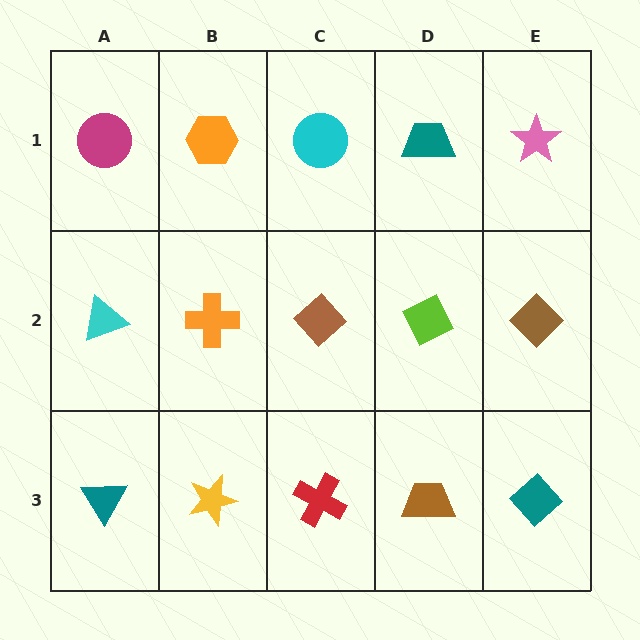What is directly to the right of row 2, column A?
An orange cross.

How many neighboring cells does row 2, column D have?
4.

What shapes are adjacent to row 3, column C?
A brown diamond (row 2, column C), a yellow star (row 3, column B), a brown trapezoid (row 3, column D).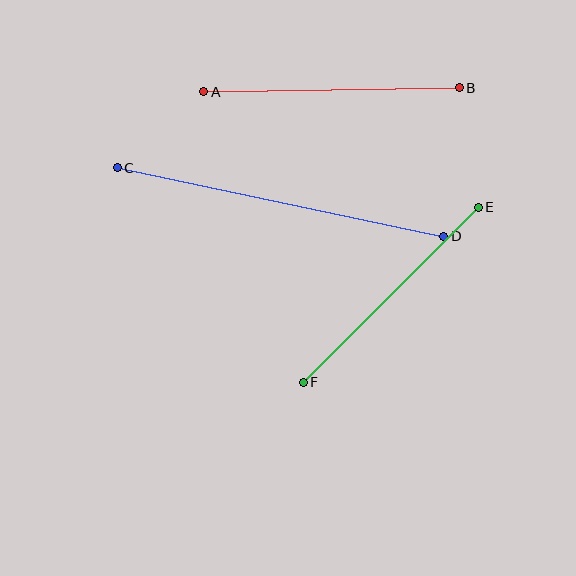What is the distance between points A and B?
The distance is approximately 255 pixels.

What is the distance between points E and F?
The distance is approximately 247 pixels.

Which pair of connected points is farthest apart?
Points C and D are farthest apart.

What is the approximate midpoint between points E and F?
The midpoint is at approximately (391, 295) pixels.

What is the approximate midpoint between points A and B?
The midpoint is at approximately (332, 90) pixels.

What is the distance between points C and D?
The distance is approximately 334 pixels.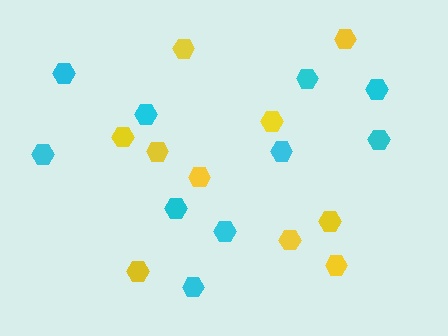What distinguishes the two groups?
There are 2 groups: one group of cyan hexagons (10) and one group of yellow hexagons (10).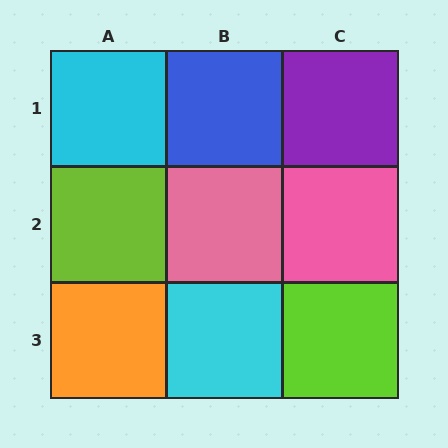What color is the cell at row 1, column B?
Blue.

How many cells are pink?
2 cells are pink.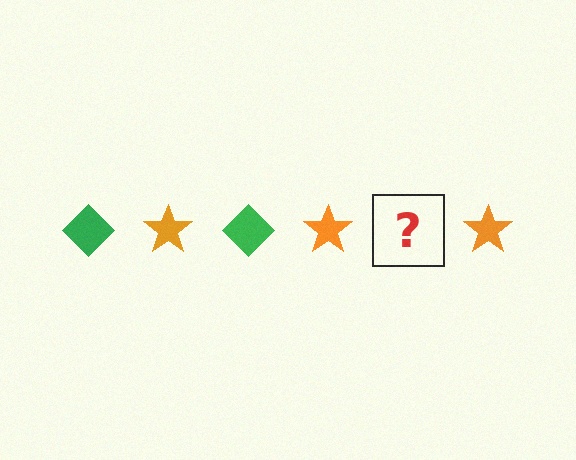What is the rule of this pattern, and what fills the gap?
The rule is that the pattern alternates between green diamond and orange star. The gap should be filled with a green diamond.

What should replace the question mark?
The question mark should be replaced with a green diamond.